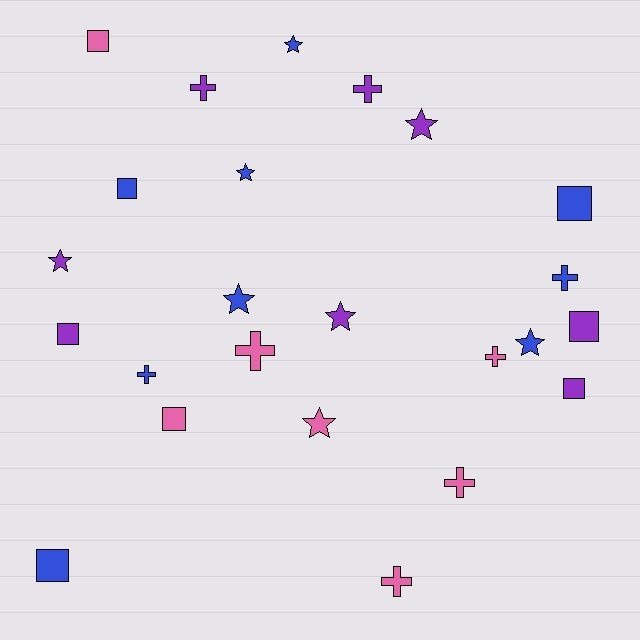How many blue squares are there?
There are 3 blue squares.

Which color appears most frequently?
Blue, with 9 objects.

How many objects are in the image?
There are 24 objects.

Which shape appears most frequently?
Star, with 8 objects.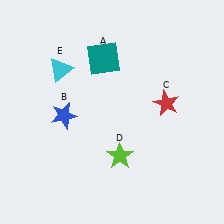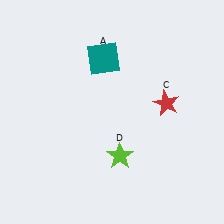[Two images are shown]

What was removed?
The blue star (B), the cyan triangle (E) were removed in Image 2.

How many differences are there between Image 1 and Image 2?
There are 2 differences between the two images.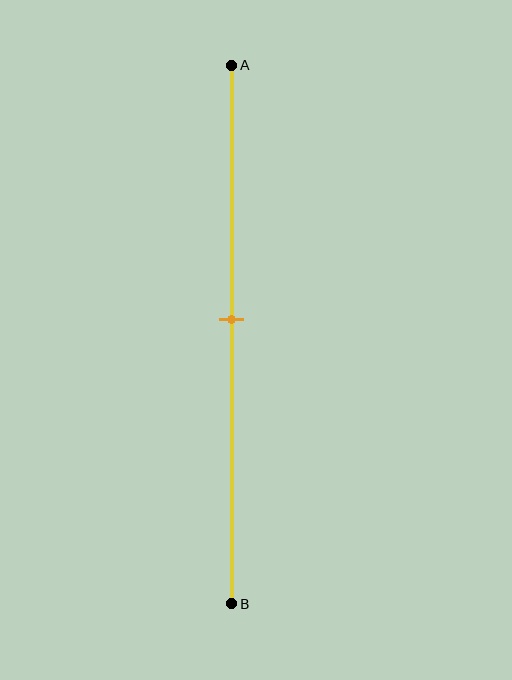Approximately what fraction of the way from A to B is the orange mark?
The orange mark is approximately 45% of the way from A to B.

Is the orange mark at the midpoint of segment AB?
Yes, the mark is approximately at the midpoint.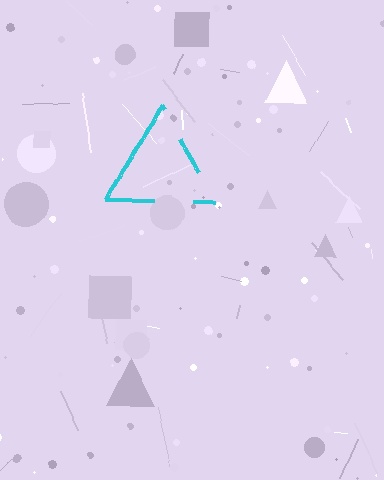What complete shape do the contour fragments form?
The contour fragments form a triangle.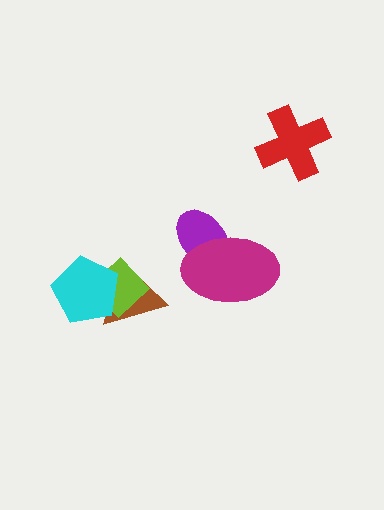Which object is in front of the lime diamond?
The cyan pentagon is in front of the lime diamond.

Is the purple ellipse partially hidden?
Yes, it is partially covered by another shape.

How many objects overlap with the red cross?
0 objects overlap with the red cross.